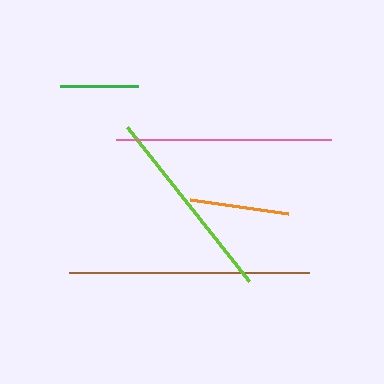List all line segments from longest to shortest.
From longest to shortest: brown, pink, lime, orange, green.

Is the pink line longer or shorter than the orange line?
The pink line is longer than the orange line.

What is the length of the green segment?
The green segment is approximately 77 pixels long.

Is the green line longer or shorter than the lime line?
The lime line is longer than the green line.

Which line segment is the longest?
The brown line is the longest at approximately 240 pixels.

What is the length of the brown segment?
The brown segment is approximately 240 pixels long.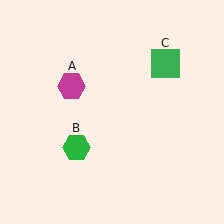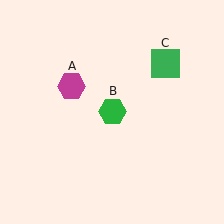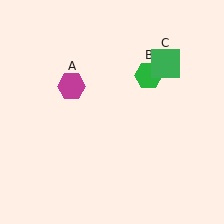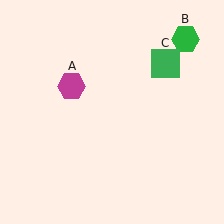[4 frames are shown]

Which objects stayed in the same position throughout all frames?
Magenta hexagon (object A) and green square (object C) remained stationary.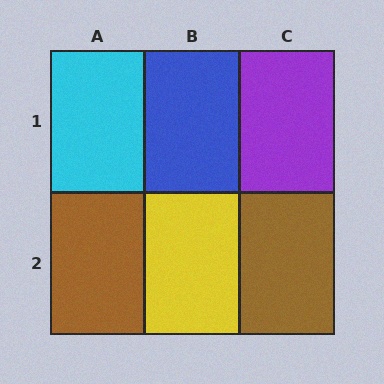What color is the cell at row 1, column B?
Blue.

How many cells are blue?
1 cell is blue.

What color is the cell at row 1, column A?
Cyan.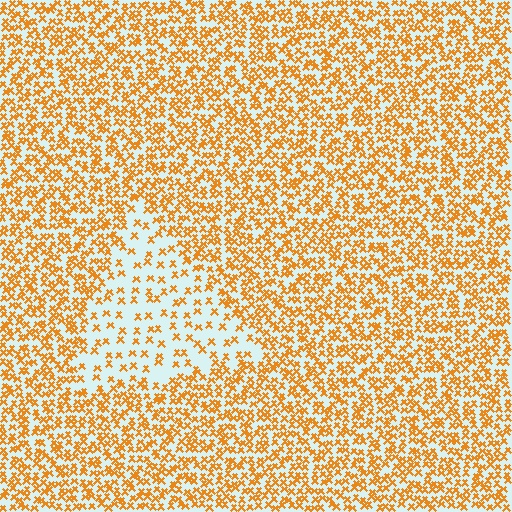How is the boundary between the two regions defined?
The boundary is defined by a change in element density (approximately 2.6x ratio). All elements are the same color, size, and shape.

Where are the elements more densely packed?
The elements are more densely packed outside the triangle boundary.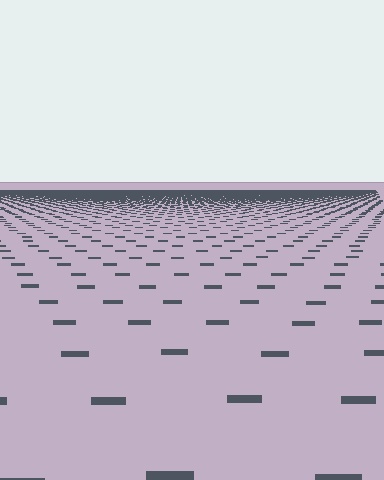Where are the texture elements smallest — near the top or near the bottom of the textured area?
Near the top.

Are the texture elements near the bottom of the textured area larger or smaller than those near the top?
Larger. Near the bottom, elements are closer to the viewer and appear at a bigger on-screen size.